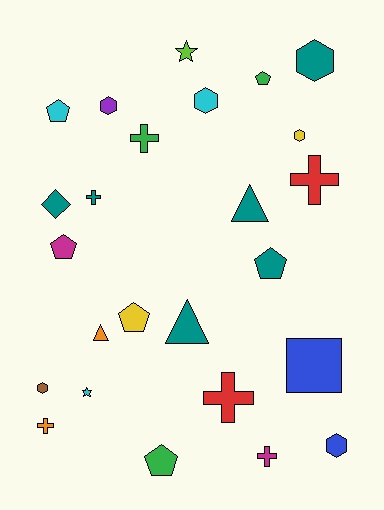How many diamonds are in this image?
There is 1 diamond.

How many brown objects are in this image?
There is 1 brown object.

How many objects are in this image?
There are 25 objects.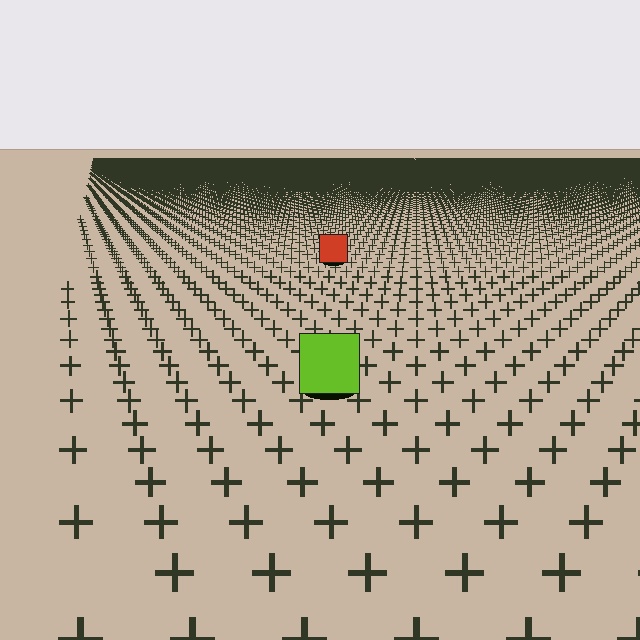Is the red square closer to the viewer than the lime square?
No. The lime square is closer — you can tell from the texture gradient: the ground texture is coarser near it.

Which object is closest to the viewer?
The lime square is closest. The texture marks near it are larger and more spread out.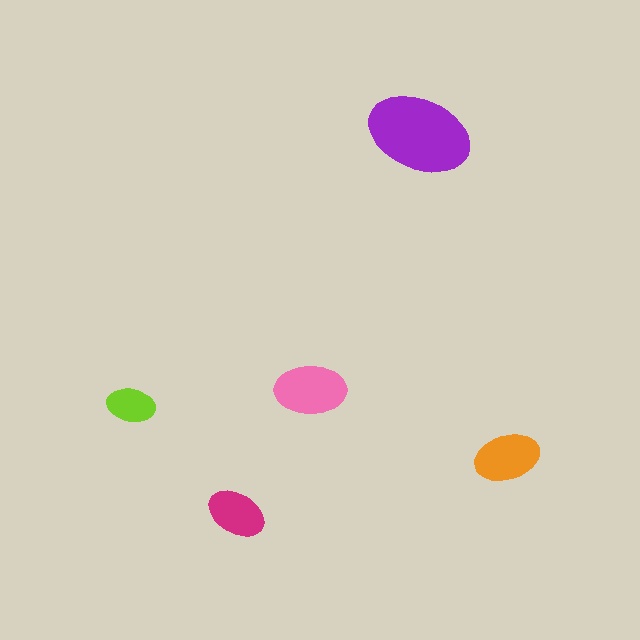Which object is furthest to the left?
The lime ellipse is leftmost.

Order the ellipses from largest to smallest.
the purple one, the pink one, the orange one, the magenta one, the lime one.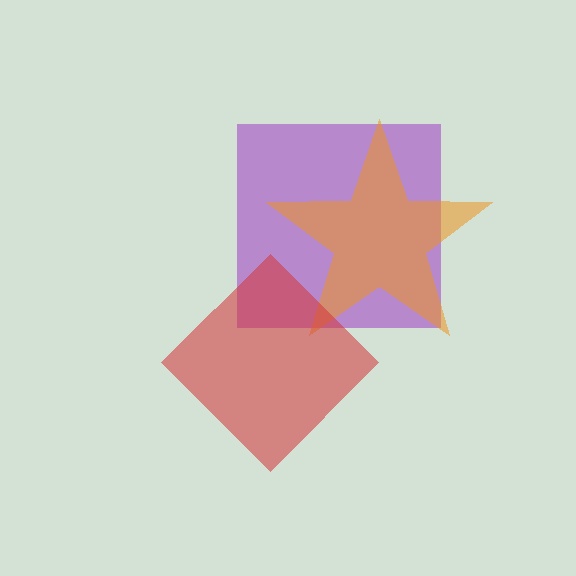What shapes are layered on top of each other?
The layered shapes are: a purple square, an orange star, a red diamond.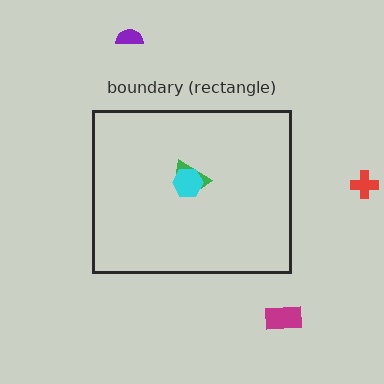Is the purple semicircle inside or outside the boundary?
Outside.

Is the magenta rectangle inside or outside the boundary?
Outside.